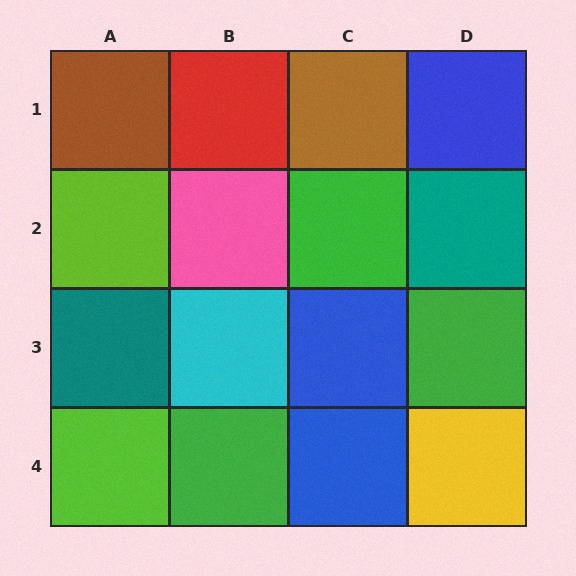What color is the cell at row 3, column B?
Cyan.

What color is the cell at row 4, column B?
Green.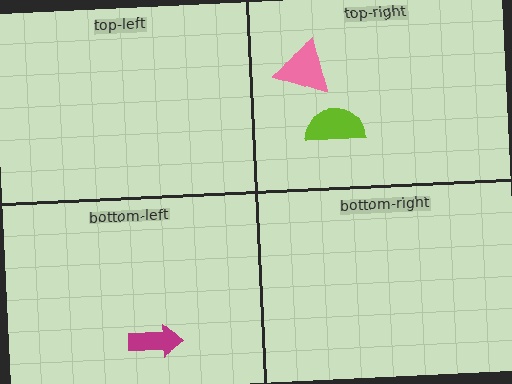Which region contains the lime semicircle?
The top-right region.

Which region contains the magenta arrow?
The bottom-left region.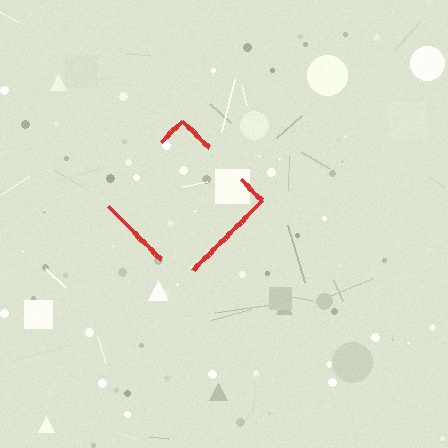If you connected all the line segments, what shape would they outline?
They would outline a diamond.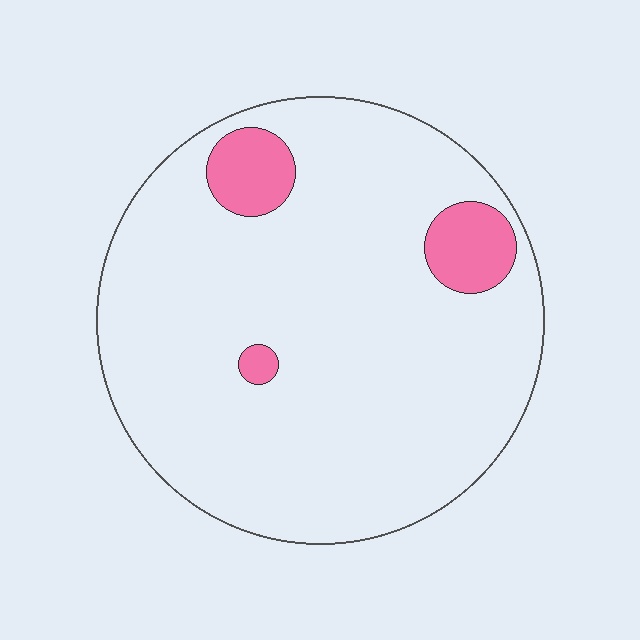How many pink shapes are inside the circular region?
3.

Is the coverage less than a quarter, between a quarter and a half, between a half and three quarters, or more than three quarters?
Less than a quarter.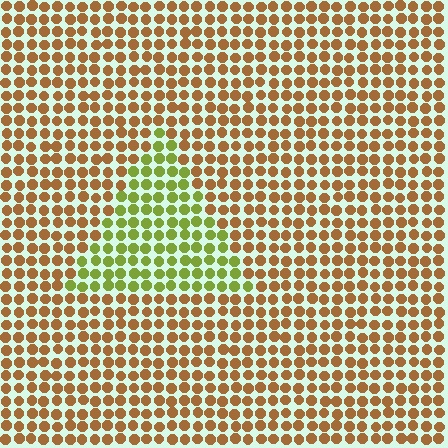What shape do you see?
I see a triangle.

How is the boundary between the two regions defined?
The boundary is defined purely by a slight shift in hue (about 53 degrees). Spacing, size, and orientation are identical on both sides.